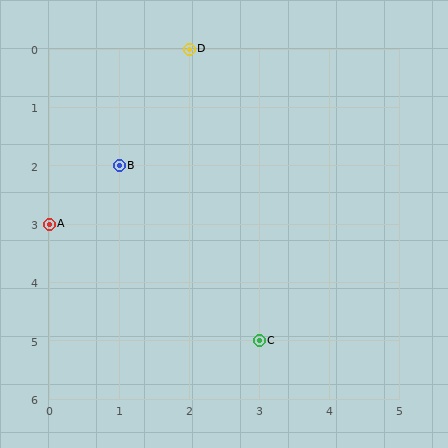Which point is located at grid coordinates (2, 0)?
Point D is at (2, 0).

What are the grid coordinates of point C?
Point C is at grid coordinates (3, 5).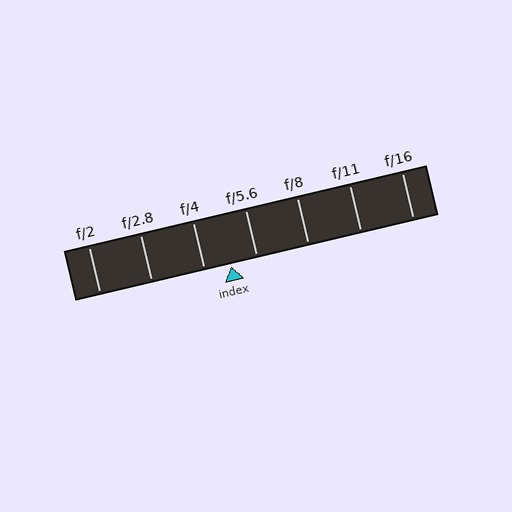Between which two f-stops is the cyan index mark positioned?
The index mark is between f/4 and f/5.6.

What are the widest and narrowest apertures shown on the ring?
The widest aperture shown is f/2 and the narrowest is f/16.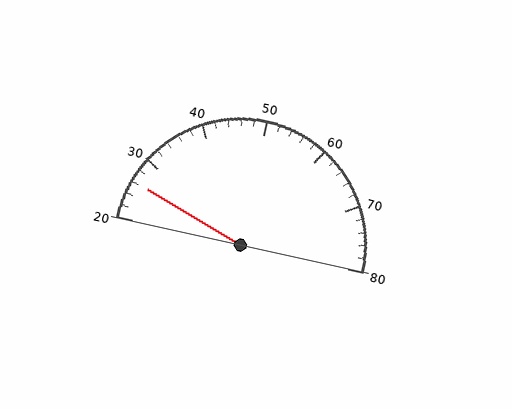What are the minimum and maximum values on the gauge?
The gauge ranges from 20 to 80.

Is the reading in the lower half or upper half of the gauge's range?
The reading is in the lower half of the range (20 to 80).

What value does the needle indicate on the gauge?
The needle indicates approximately 26.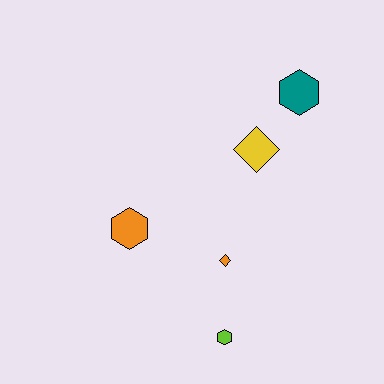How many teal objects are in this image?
There is 1 teal object.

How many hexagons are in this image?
There are 3 hexagons.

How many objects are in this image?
There are 5 objects.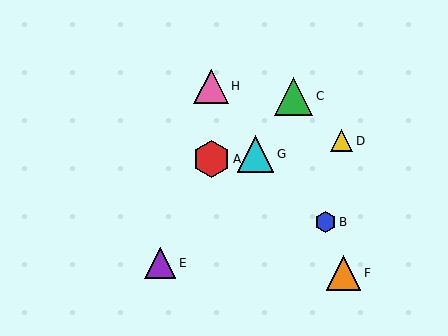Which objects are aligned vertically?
Objects A, H are aligned vertically.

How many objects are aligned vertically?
2 objects (A, H) are aligned vertically.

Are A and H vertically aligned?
Yes, both are at x≈211.